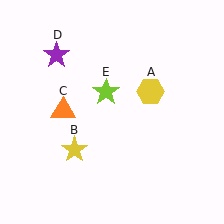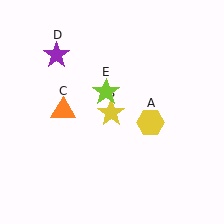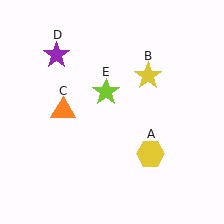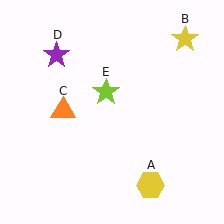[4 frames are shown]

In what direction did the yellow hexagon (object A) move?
The yellow hexagon (object A) moved down.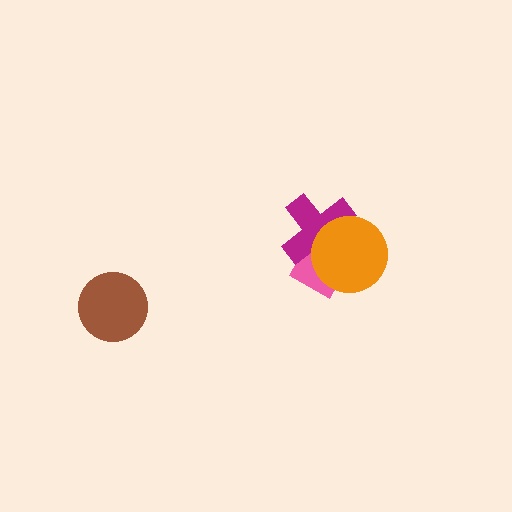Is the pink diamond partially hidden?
Yes, it is partially covered by another shape.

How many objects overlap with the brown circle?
0 objects overlap with the brown circle.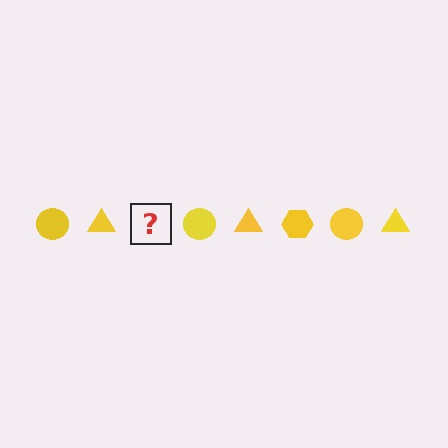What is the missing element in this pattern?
The missing element is a yellow hexagon.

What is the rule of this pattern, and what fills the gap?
The rule is that the pattern cycles through circle, triangle, hexagon shapes in yellow. The gap should be filled with a yellow hexagon.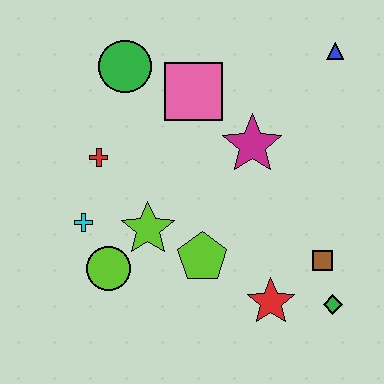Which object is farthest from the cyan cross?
The blue triangle is farthest from the cyan cross.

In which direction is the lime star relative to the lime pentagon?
The lime star is to the left of the lime pentagon.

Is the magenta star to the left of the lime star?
No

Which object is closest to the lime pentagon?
The lime star is closest to the lime pentagon.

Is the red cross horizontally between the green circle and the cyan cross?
Yes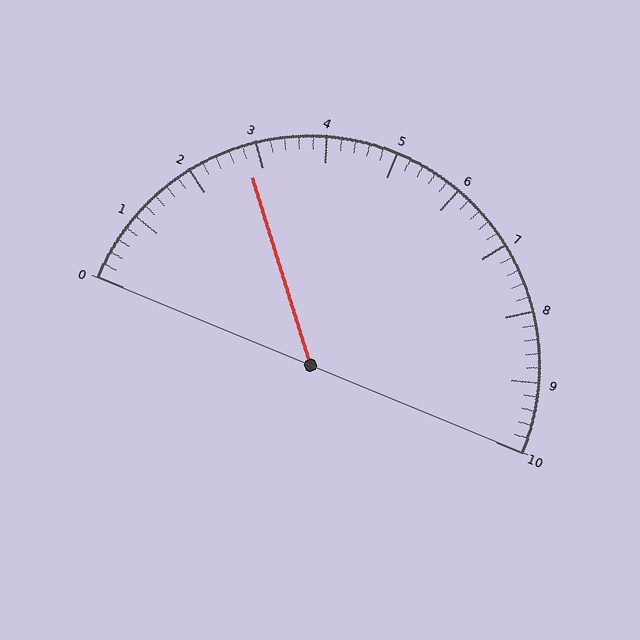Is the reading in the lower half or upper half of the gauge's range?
The reading is in the lower half of the range (0 to 10).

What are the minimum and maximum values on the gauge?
The gauge ranges from 0 to 10.